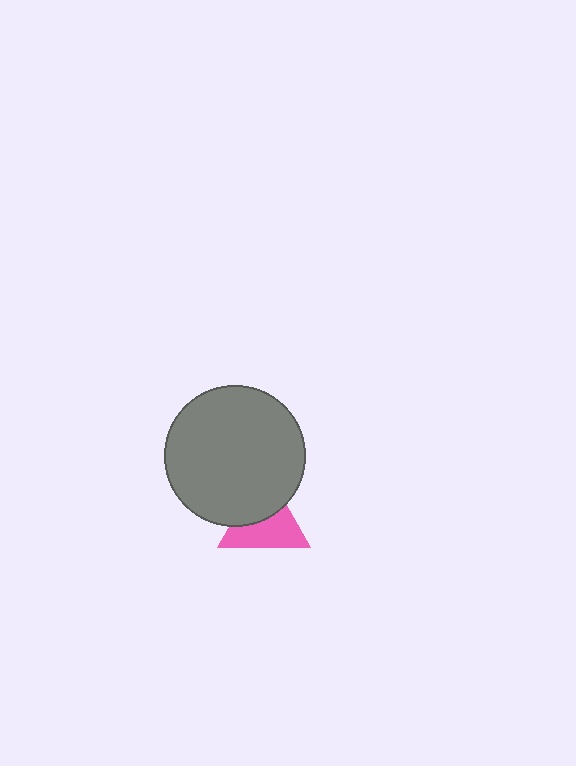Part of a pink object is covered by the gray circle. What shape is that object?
It is a triangle.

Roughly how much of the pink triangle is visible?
About half of it is visible (roughly 57%).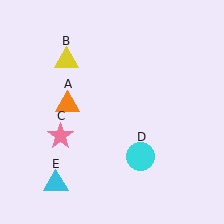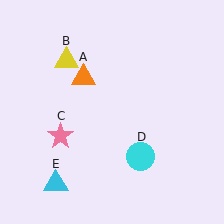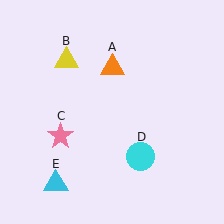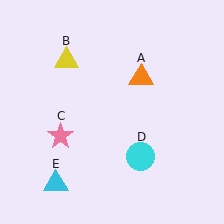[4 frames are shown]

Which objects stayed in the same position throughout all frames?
Yellow triangle (object B) and pink star (object C) and cyan circle (object D) and cyan triangle (object E) remained stationary.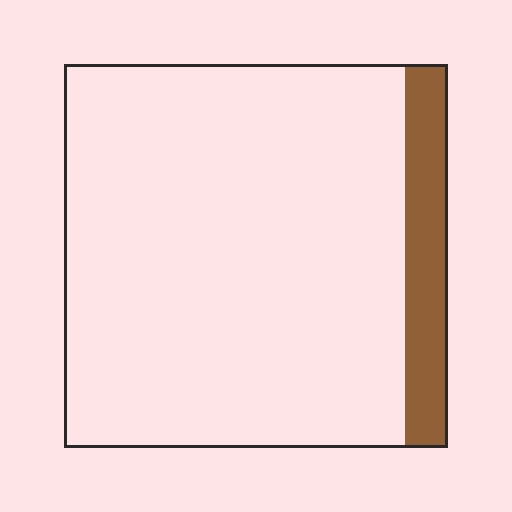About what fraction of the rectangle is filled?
About one tenth (1/10).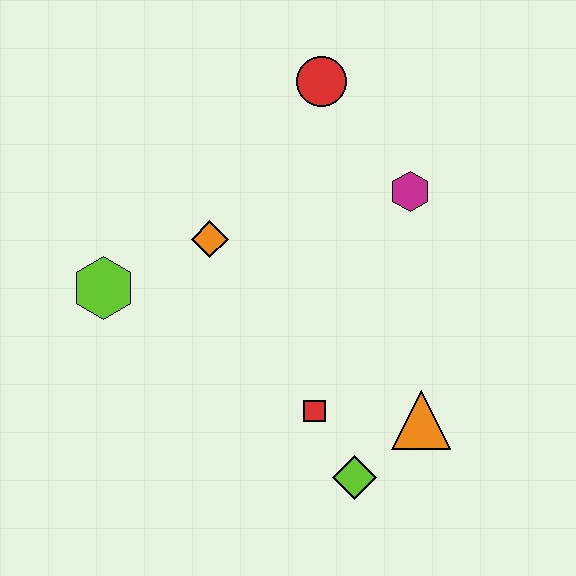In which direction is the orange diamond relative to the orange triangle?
The orange diamond is to the left of the orange triangle.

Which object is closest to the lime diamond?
The red square is closest to the lime diamond.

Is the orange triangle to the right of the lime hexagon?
Yes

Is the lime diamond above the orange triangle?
No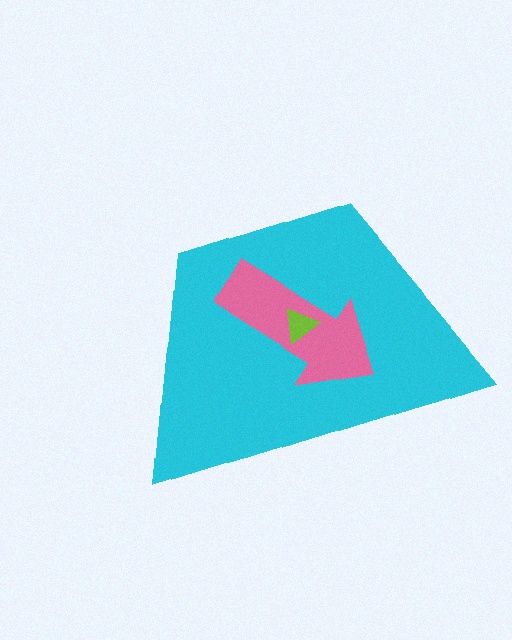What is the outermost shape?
The cyan trapezoid.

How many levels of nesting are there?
3.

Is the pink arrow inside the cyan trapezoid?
Yes.